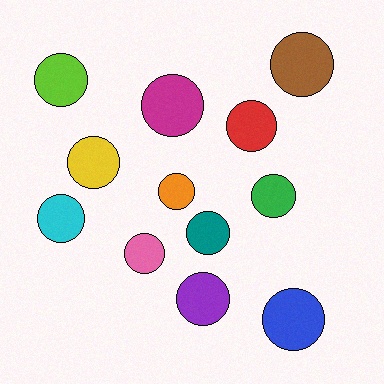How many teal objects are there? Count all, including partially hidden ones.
There is 1 teal object.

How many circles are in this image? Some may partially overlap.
There are 12 circles.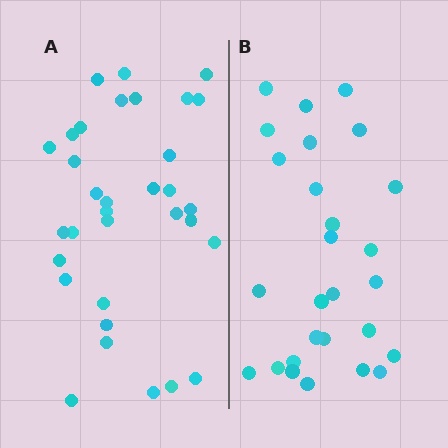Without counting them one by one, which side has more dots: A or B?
Region A (the left region) has more dots.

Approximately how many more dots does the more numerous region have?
Region A has about 6 more dots than region B.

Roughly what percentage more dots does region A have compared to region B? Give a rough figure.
About 20% more.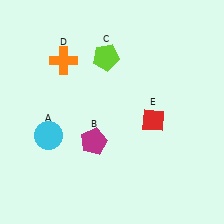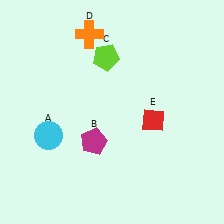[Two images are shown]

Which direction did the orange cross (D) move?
The orange cross (D) moved up.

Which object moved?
The orange cross (D) moved up.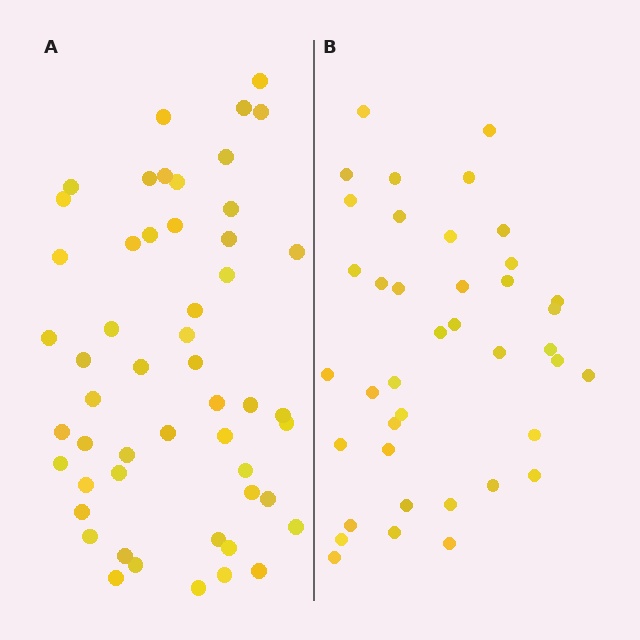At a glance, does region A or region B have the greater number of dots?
Region A (the left region) has more dots.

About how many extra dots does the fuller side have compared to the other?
Region A has roughly 12 or so more dots than region B.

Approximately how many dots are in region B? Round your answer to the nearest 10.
About 40 dots.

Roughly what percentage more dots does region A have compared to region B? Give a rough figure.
About 30% more.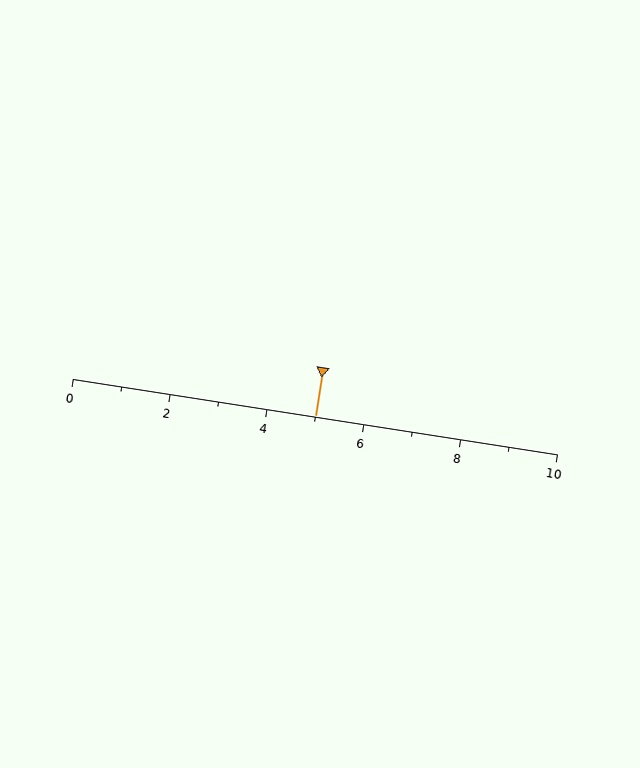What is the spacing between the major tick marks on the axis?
The major ticks are spaced 2 apart.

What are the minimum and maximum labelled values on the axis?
The axis runs from 0 to 10.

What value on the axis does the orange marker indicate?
The marker indicates approximately 5.